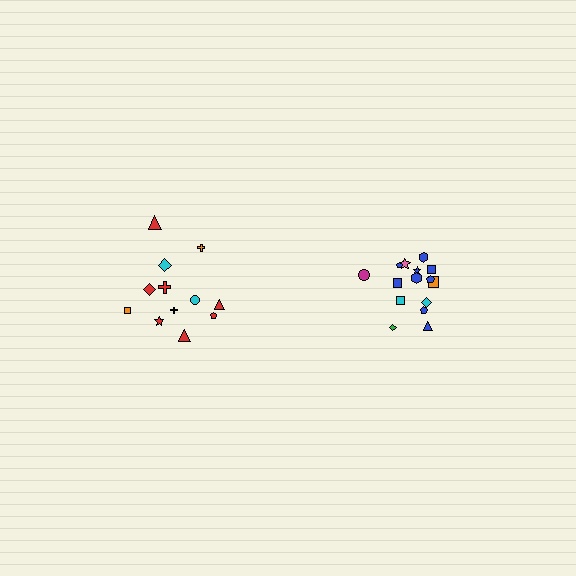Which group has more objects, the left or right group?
The right group.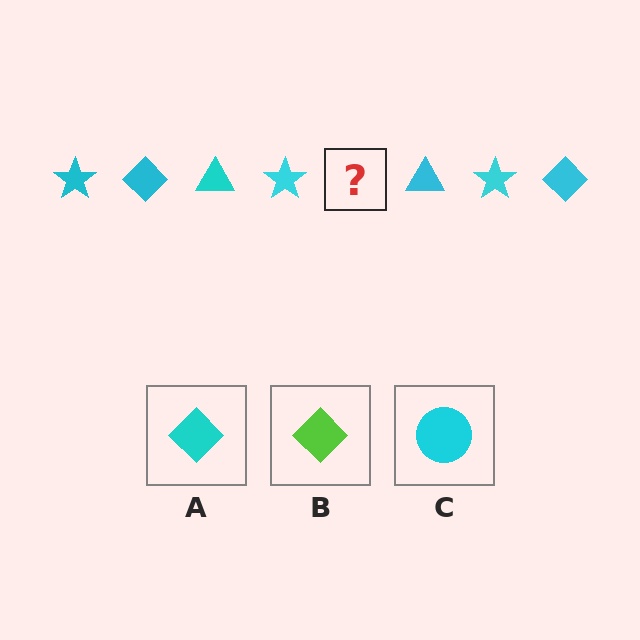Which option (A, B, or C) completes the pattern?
A.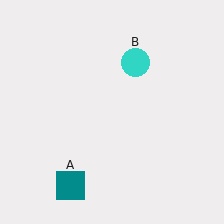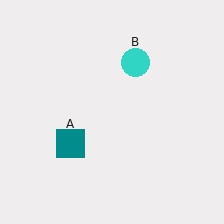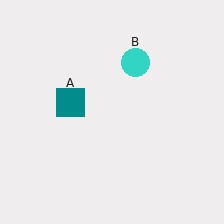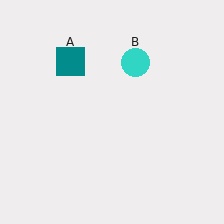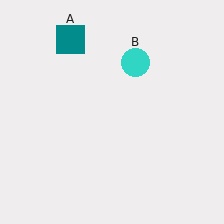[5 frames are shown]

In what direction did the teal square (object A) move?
The teal square (object A) moved up.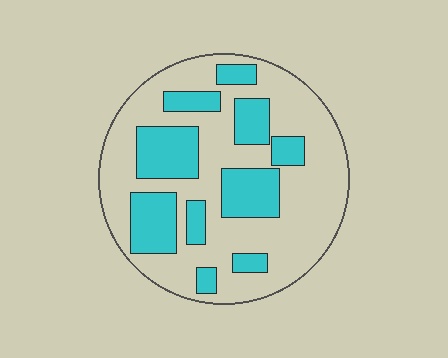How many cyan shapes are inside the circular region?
10.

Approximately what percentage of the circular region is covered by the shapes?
Approximately 30%.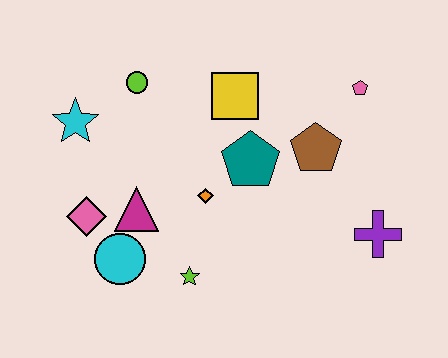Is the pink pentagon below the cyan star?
No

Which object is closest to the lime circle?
The cyan star is closest to the lime circle.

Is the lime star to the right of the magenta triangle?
Yes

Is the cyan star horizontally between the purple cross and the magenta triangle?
No